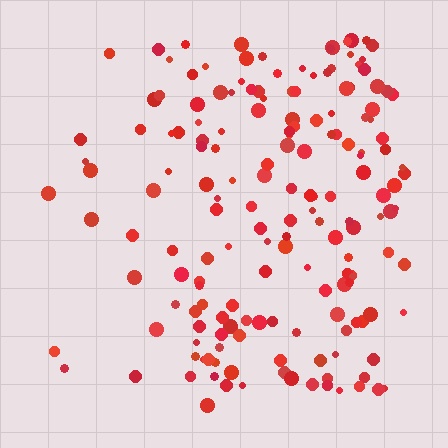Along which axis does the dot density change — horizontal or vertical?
Horizontal.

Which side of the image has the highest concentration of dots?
The right.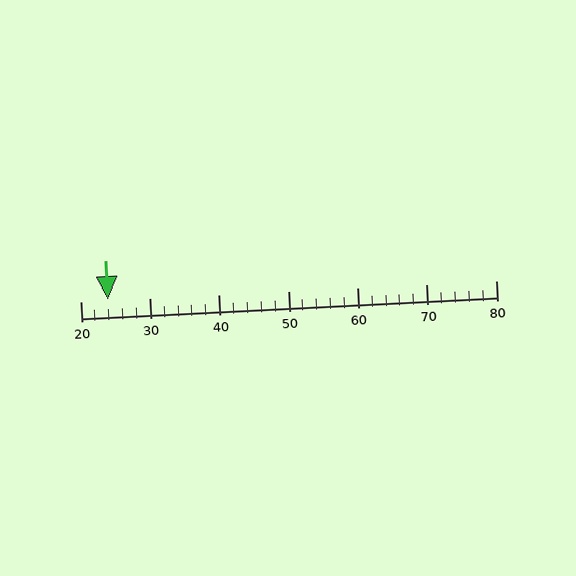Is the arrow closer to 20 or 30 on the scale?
The arrow is closer to 20.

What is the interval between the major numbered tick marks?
The major tick marks are spaced 10 units apart.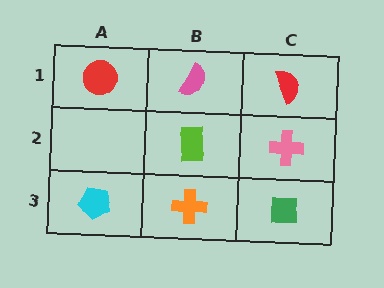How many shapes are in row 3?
3 shapes.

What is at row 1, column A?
A red circle.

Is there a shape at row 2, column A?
No, that cell is empty.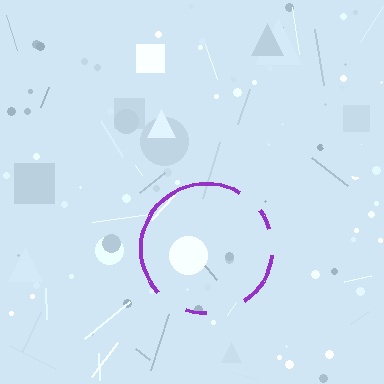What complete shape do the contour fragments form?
The contour fragments form a circle.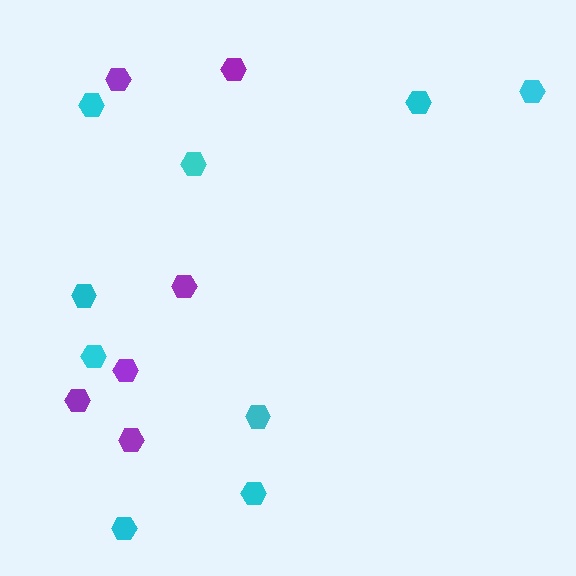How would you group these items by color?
There are 2 groups: one group of purple hexagons (6) and one group of cyan hexagons (9).